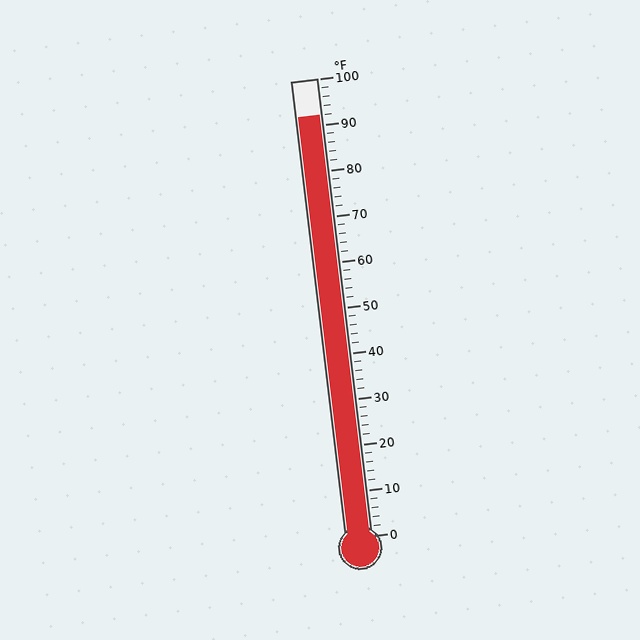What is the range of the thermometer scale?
The thermometer scale ranges from 0°F to 100°F.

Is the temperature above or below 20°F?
The temperature is above 20°F.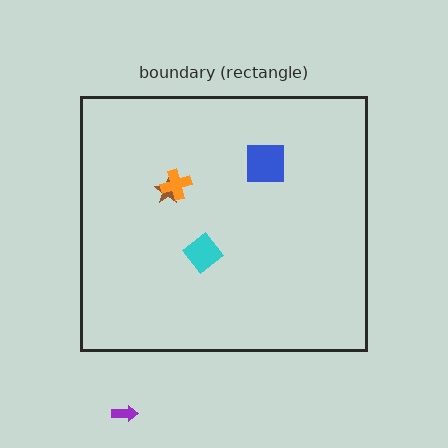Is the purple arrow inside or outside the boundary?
Outside.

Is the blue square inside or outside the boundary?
Inside.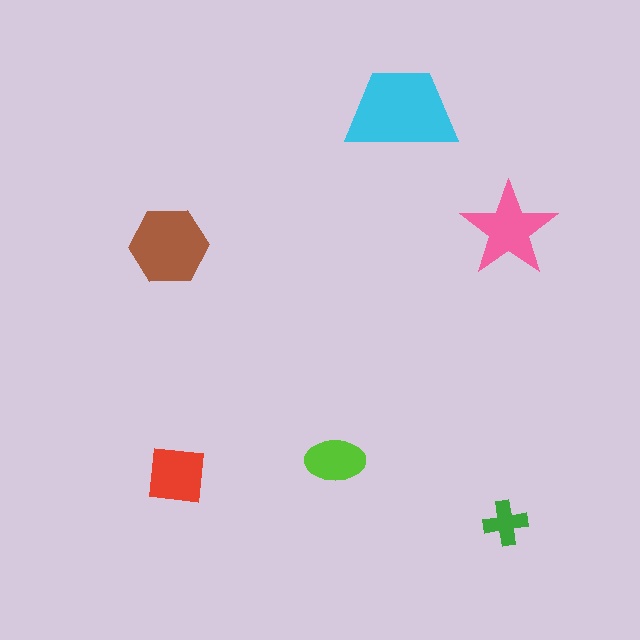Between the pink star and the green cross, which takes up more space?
The pink star.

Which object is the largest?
The cyan trapezoid.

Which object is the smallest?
The green cross.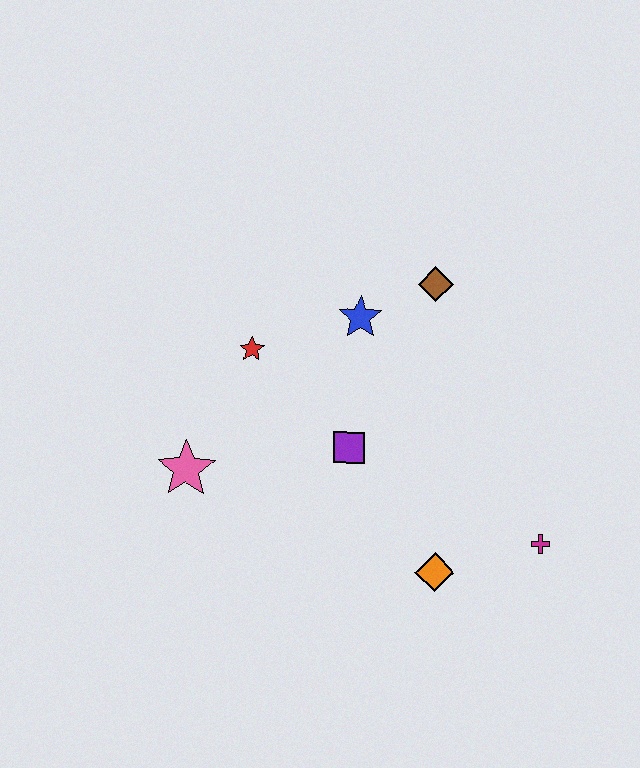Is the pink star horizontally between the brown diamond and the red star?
No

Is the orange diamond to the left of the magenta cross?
Yes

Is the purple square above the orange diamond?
Yes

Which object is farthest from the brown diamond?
The pink star is farthest from the brown diamond.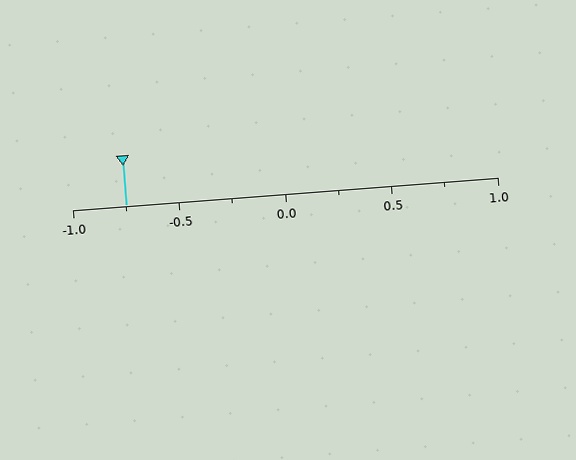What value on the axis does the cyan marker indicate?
The marker indicates approximately -0.75.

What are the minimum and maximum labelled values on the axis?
The axis runs from -1.0 to 1.0.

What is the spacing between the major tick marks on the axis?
The major ticks are spaced 0.5 apart.